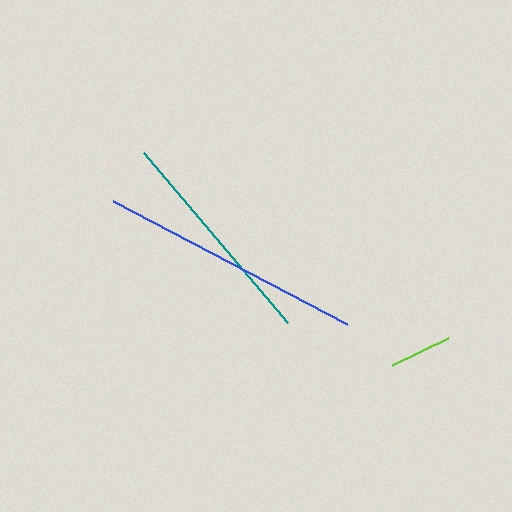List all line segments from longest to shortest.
From longest to shortest: blue, teal, lime.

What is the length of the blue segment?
The blue segment is approximately 265 pixels long.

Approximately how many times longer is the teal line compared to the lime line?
The teal line is approximately 3.6 times the length of the lime line.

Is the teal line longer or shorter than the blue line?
The blue line is longer than the teal line.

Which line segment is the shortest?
The lime line is the shortest at approximately 62 pixels.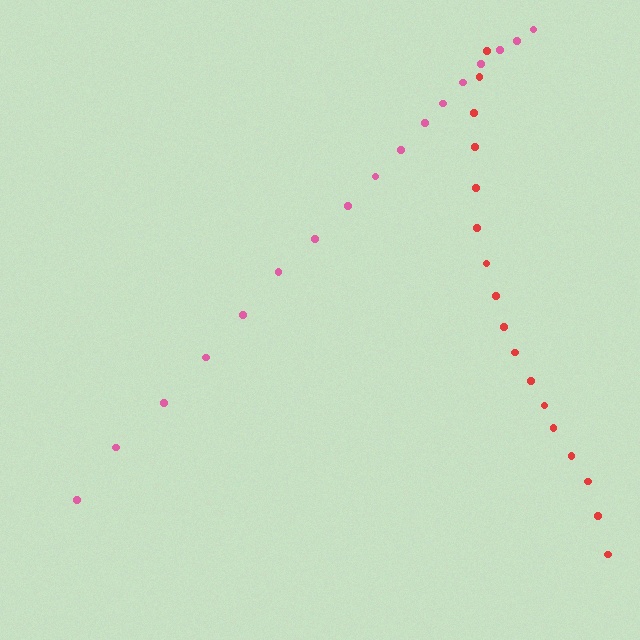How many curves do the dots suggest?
There are 2 distinct paths.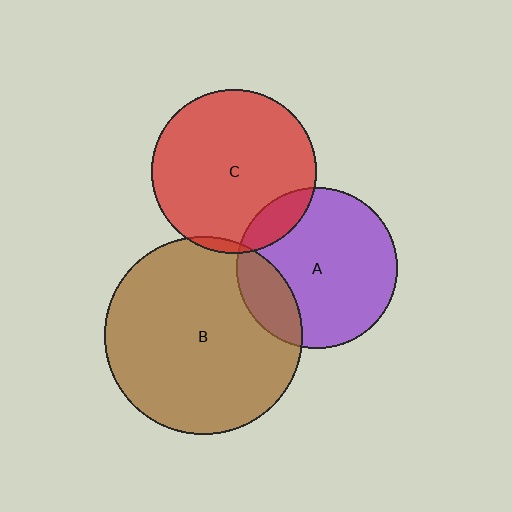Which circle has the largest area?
Circle B (brown).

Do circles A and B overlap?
Yes.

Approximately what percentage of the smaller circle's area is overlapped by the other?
Approximately 20%.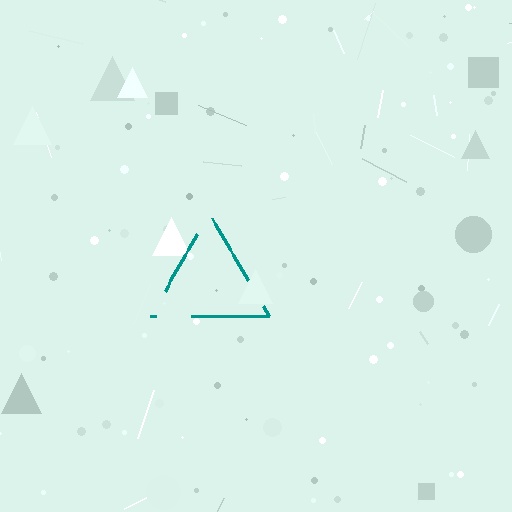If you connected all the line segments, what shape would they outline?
They would outline a triangle.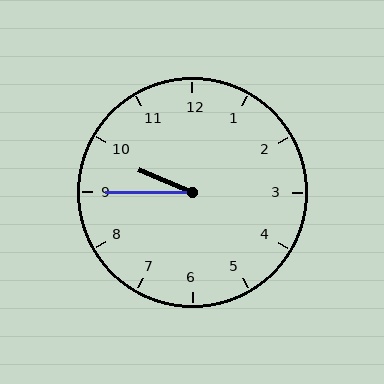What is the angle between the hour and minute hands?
Approximately 22 degrees.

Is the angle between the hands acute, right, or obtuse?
It is acute.